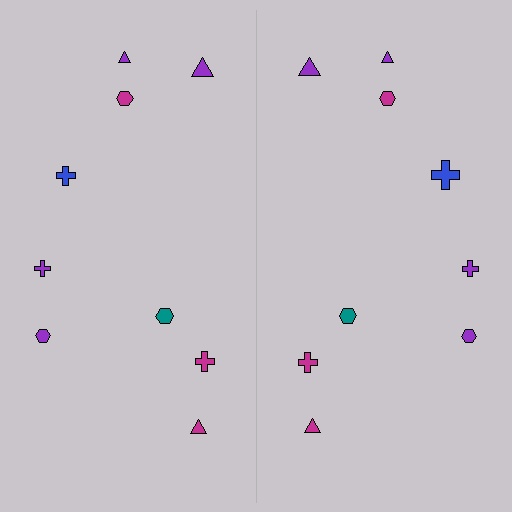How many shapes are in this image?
There are 18 shapes in this image.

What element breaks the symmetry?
The blue cross on the right side has a different size than its mirror counterpart.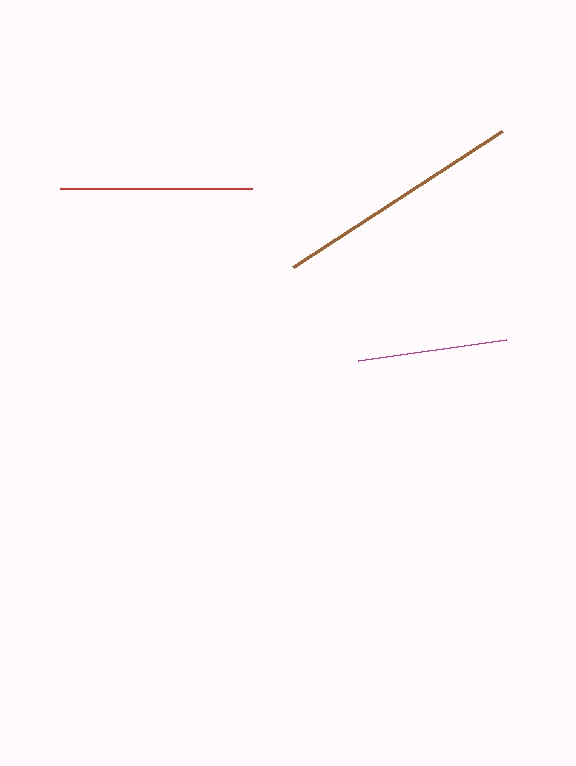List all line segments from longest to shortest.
From longest to shortest: brown, red, magenta.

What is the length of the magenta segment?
The magenta segment is approximately 149 pixels long.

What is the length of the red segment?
The red segment is approximately 192 pixels long.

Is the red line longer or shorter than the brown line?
The brown line is longer than the red line.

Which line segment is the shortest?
The magenta line is the shortest at approximately 149 pixels.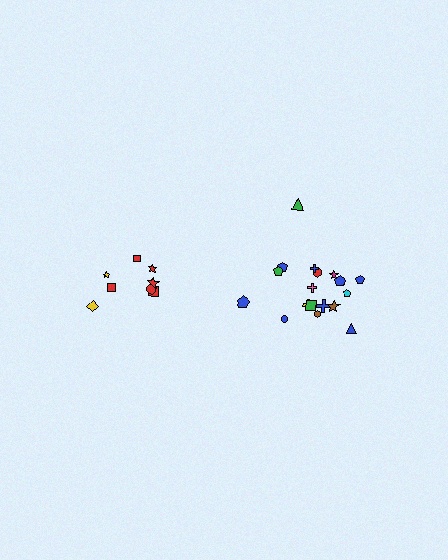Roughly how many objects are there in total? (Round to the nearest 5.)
Roughly 25 objects in total.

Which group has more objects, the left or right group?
The right group.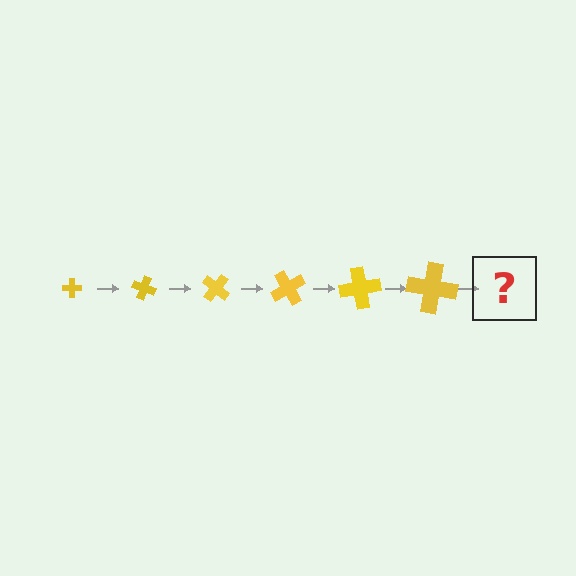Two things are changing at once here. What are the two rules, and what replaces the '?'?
The two rules are that the cross grows larger each step and it rotates 20 degrees each step. The '?' should be a cross, larger than the previous one and rotated 120 degrees from the start.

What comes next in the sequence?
The next element should be a cross, larger than the previous one and rotated 120 degrees from the start.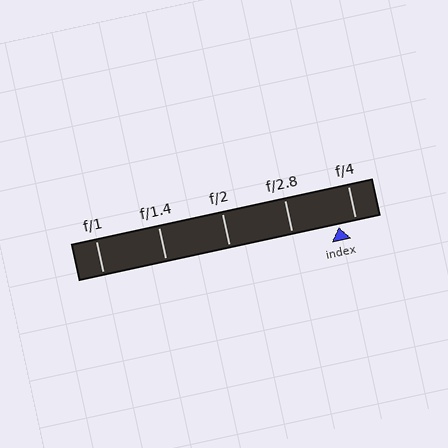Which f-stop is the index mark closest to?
The index mark is closest to f/4.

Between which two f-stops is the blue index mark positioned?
The index mark is between f/2.8 and f/4.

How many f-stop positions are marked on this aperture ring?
There are 5 f-stop positions marked.